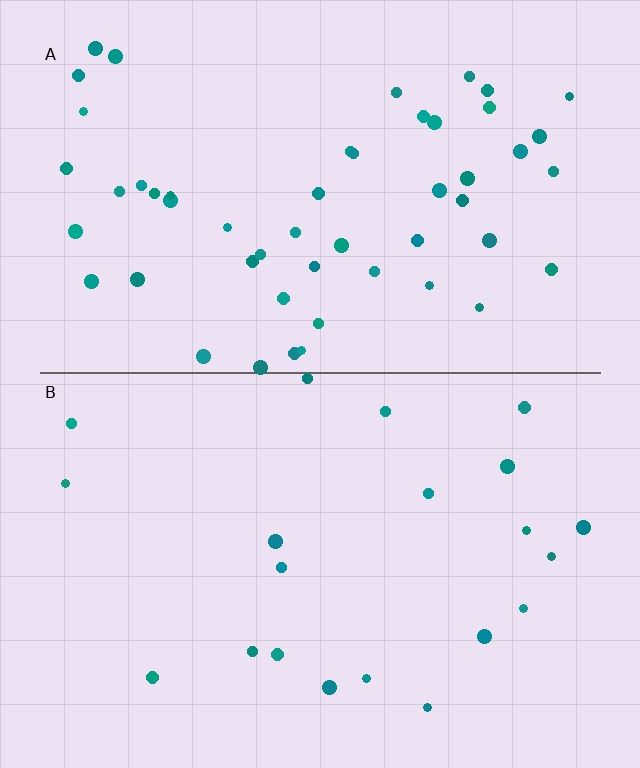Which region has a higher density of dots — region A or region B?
A (the top).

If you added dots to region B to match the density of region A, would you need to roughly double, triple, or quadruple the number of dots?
Approximately triple.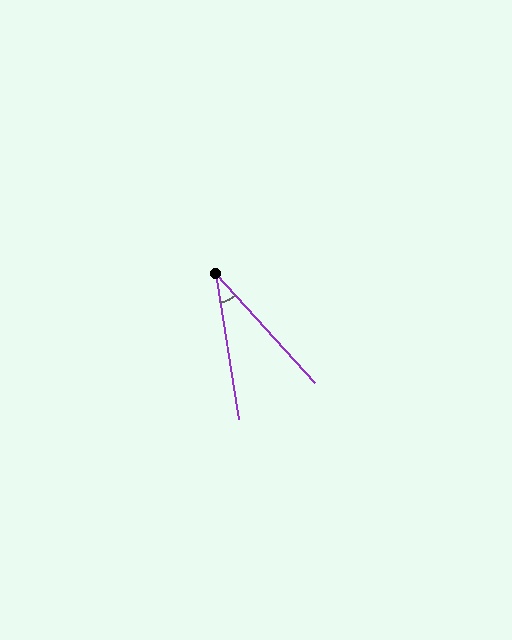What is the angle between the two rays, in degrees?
Approximately 33 degrees.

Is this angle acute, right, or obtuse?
It is acute.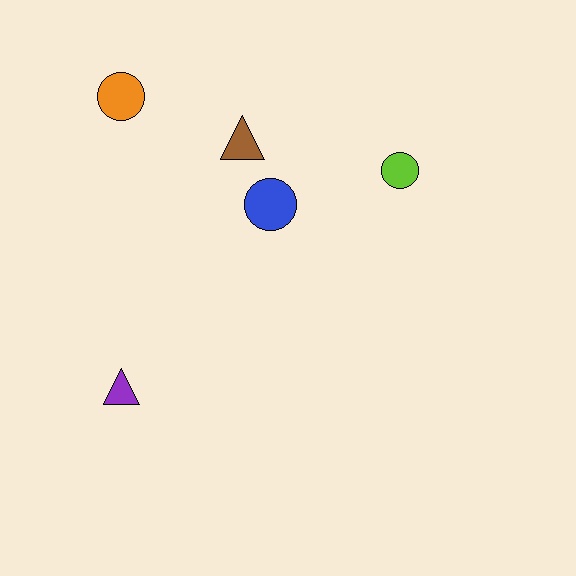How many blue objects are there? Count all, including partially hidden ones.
There is 1 blue object.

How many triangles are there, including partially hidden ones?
There are 2 triangles.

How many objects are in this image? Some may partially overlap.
There are 5 objects.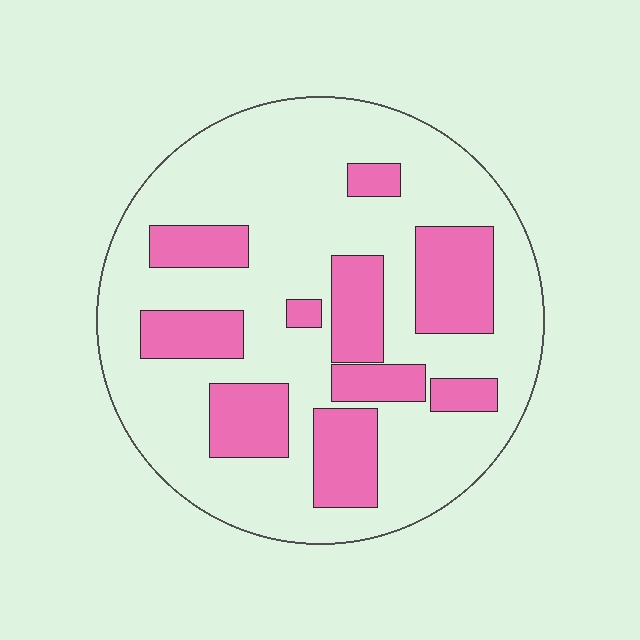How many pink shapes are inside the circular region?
10.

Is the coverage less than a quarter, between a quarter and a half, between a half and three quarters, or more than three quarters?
Between a quarter and a half.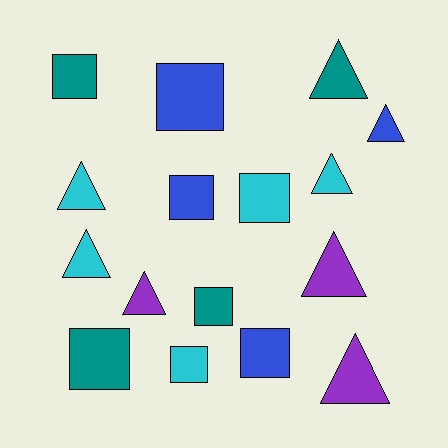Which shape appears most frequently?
Triangle, with 8 objects.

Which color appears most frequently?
Cyan, with 5 objects.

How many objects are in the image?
There are 16 objects.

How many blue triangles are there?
There is 1 blue triangle.